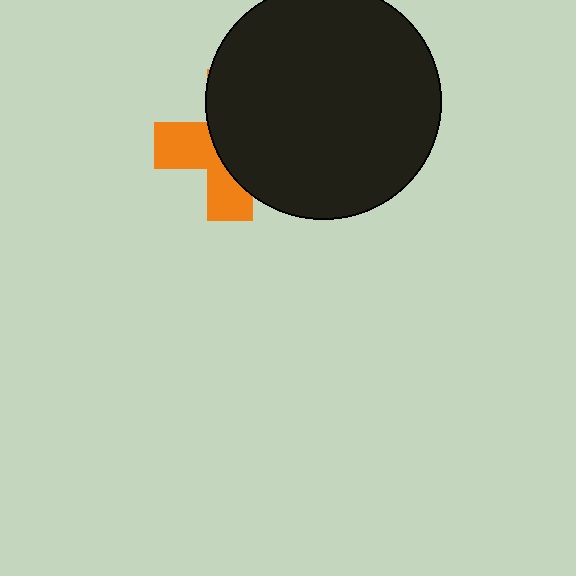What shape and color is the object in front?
The object in front is a black circle.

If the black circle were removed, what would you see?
You would see the complete orange cross.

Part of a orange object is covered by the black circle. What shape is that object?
It is a cross.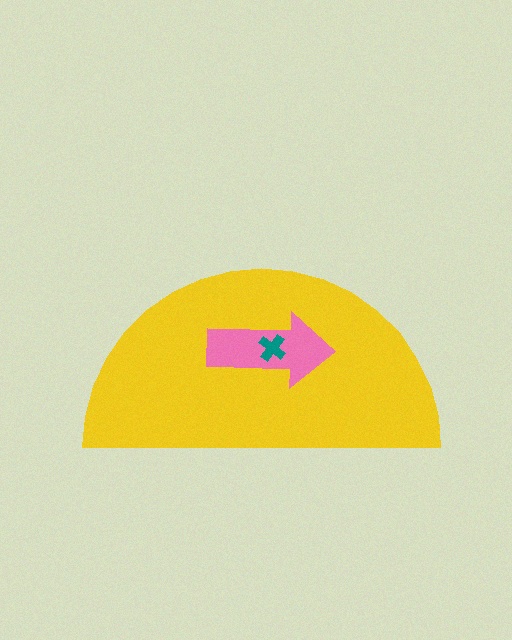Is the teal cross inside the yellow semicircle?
Yes.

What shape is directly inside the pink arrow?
The teal cross.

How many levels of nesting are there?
3.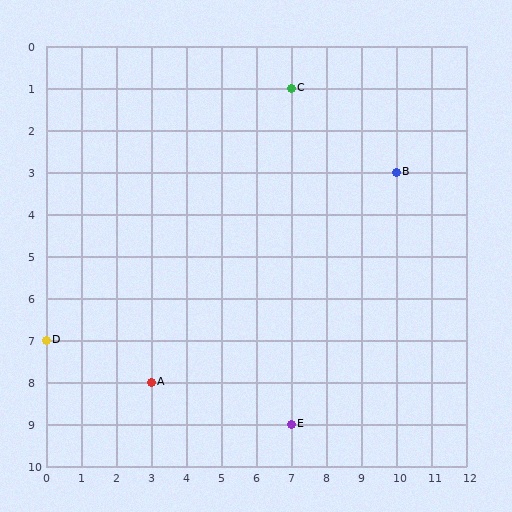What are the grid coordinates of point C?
Point C is at grid coordinates (7, 1).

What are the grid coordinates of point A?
Point A is at grid coordinates (3, 8).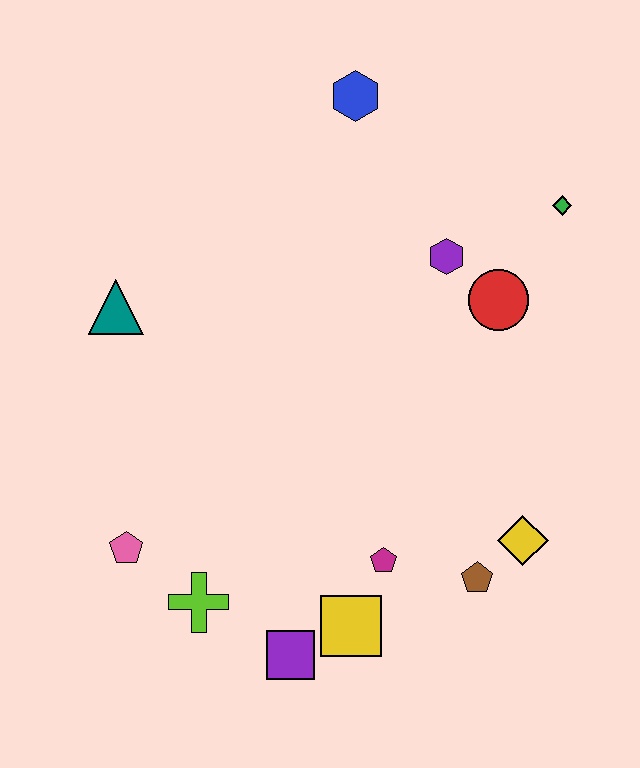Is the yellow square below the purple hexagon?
Yes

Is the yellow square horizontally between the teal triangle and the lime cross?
No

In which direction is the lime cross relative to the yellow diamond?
The lime cross is to the left of the yellow diamond.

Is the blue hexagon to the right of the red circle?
No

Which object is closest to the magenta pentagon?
The yellow square is closest to the magenta pentagon.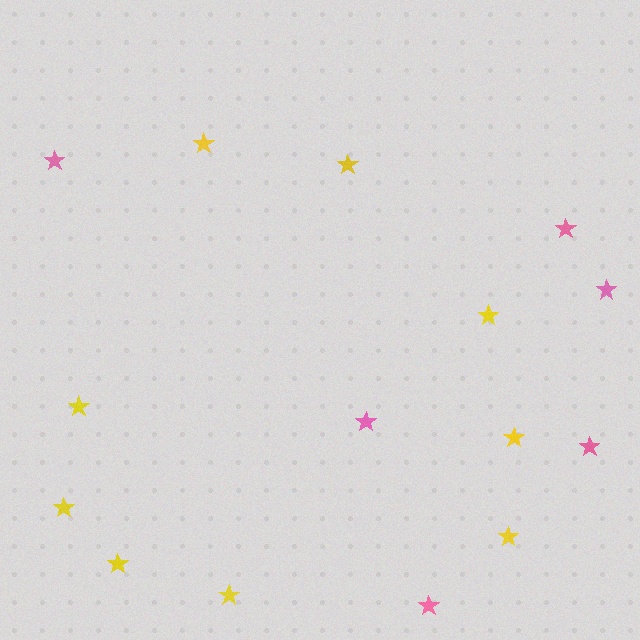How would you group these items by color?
There are 2 groups: one group of pink stars (6) and one group of yellow stars (9).